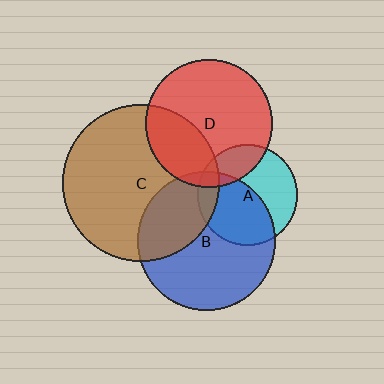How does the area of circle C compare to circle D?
Approximately 1.5 times.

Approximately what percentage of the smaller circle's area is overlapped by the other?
Approximately 15%.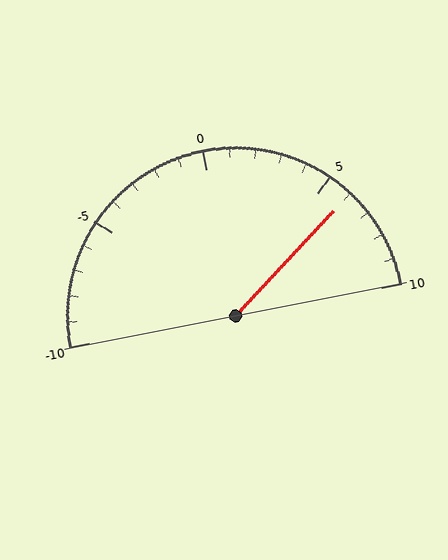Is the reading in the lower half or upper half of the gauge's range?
The reading is in the upper half of the range (-10 to 10).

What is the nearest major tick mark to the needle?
The nearest major tick mark is 5.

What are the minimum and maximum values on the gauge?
The gauge ranges from -10 to 10.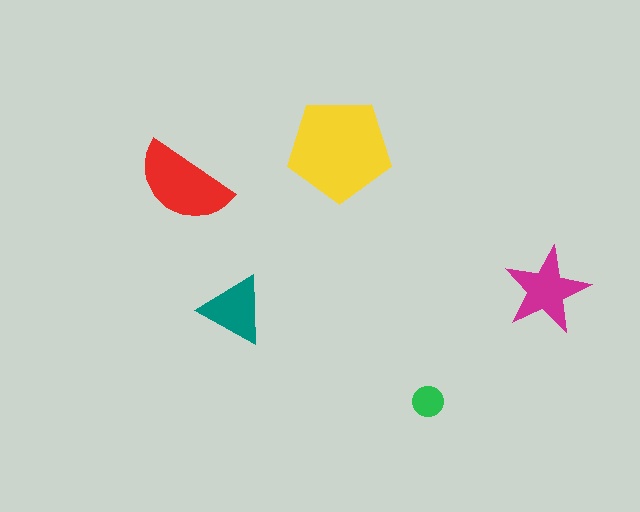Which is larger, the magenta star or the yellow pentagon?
The yellow pentagon.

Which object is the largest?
The yellow pentagon.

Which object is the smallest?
The green circle.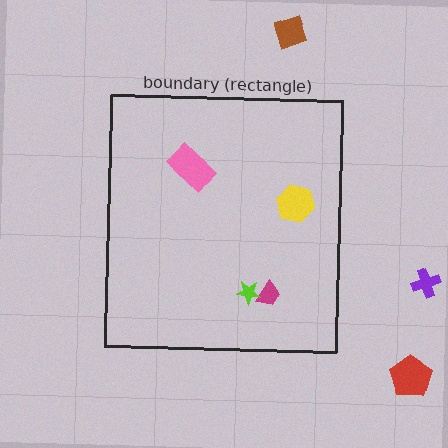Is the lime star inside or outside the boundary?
Inside.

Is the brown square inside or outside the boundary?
Outside.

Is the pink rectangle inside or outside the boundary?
Inside.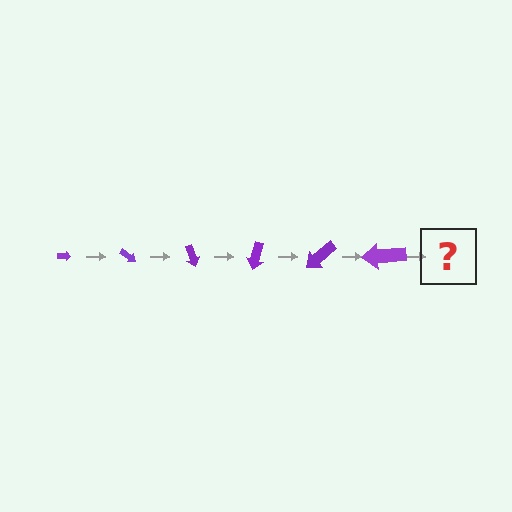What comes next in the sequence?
The next element should be an arrow, larger than the previous one and rotated 210 degrees from the start.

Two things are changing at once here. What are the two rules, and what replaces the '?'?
The two rules are that the arrow grows larger each step and it rotates 35 degrees each step. The '?' should be an arrow, larger than the previous one and rotated 210 degrees from the start.